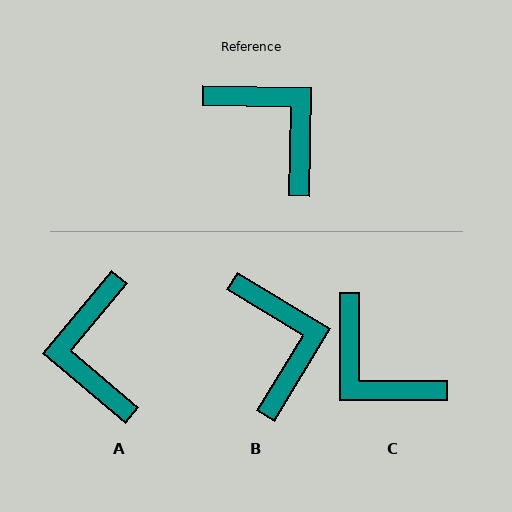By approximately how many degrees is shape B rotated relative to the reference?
Approximately 30 degrees clockwise.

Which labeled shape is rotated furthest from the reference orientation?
C, about 179 degrees away.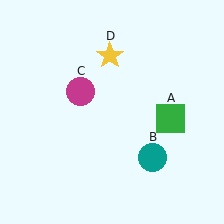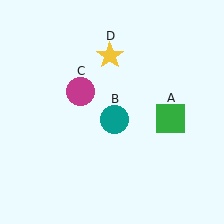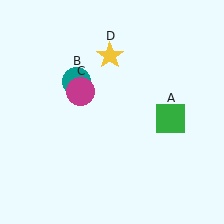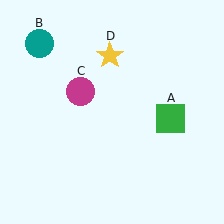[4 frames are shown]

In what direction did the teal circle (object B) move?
The teal circle (object B) moved up and to the left.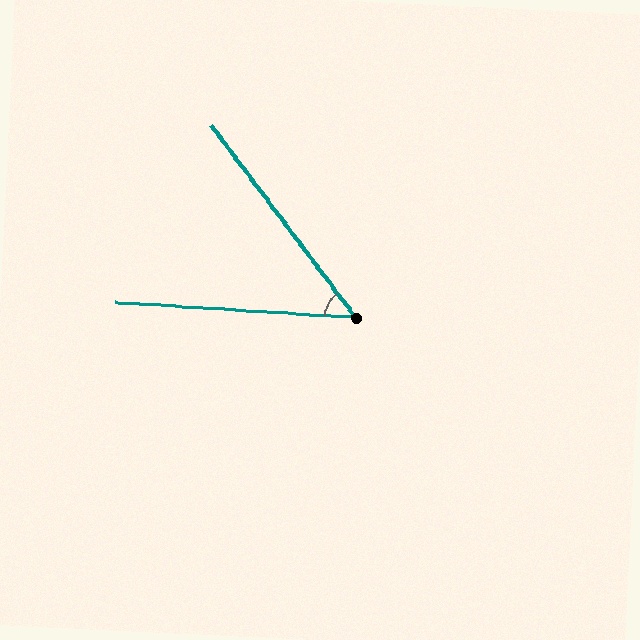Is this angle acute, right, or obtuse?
It is acute.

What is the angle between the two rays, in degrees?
Approximately 49 degrees.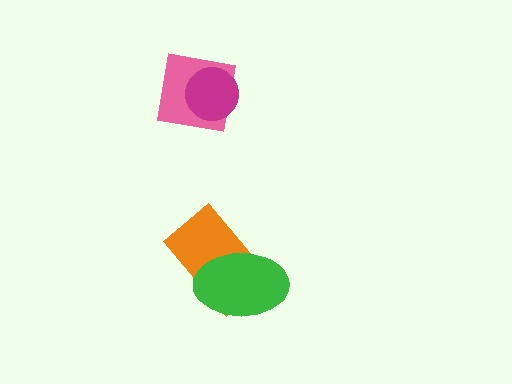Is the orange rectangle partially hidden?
Yes, it is partially covered by another shape.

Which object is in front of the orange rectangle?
The green ellipse is in front of the orange rectangle.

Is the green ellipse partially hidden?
No, no other shape covers it.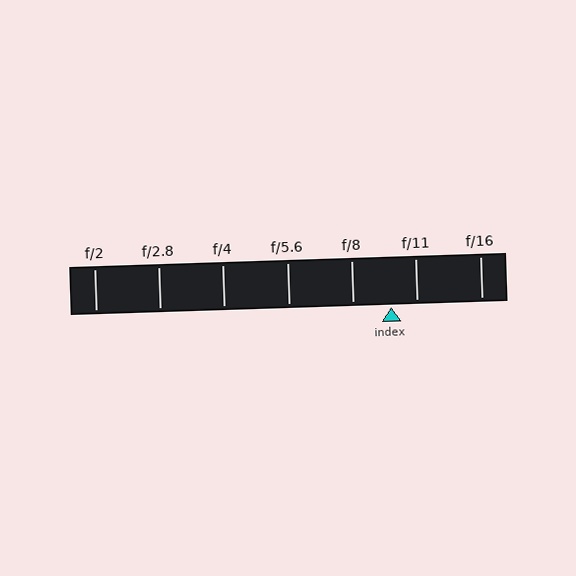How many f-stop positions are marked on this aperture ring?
There are 7 f-stop positions marked.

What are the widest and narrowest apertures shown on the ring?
The widest aperture shown is f/2 and the narrowest is f/16.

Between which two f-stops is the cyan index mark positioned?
The index mark is between f/8 and f/11.